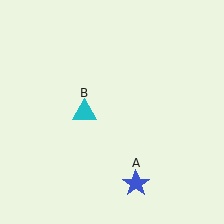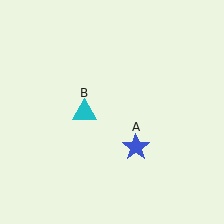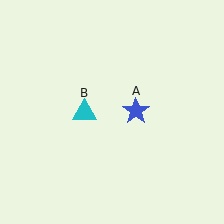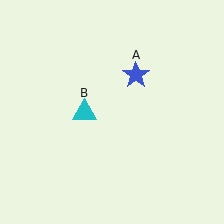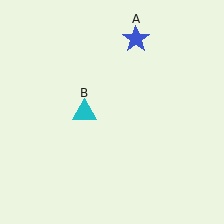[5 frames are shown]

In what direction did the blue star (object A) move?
The blue star (object A) moved up.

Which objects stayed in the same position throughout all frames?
Cyan triangle (object B) remained stationary.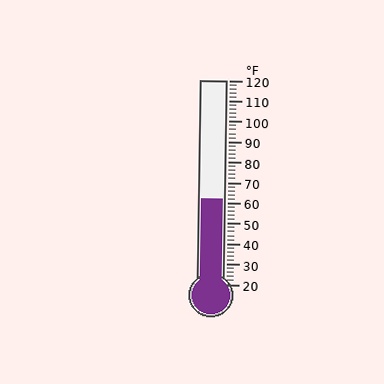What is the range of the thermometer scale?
The thermometer scale ranges from 20°F to 120°F.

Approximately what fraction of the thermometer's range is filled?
The thermometer is filled to approximately 40% of its range.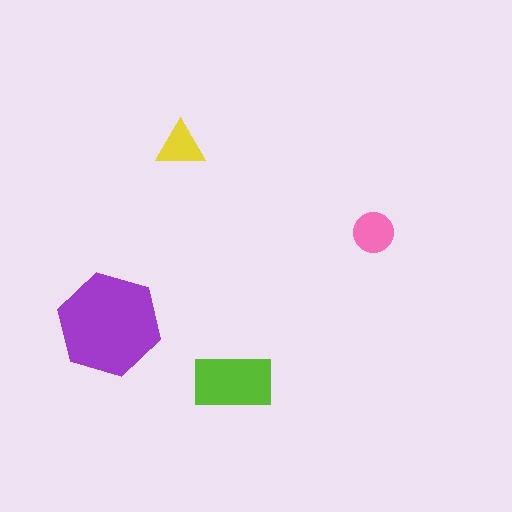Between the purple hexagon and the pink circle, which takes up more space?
The purple hexagon.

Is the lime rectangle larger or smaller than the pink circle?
Larger.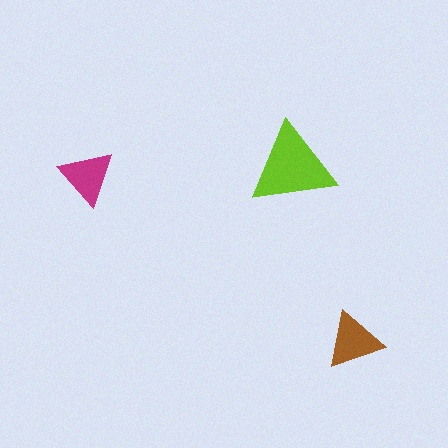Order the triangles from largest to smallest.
the lime one, the brown one, the magenta one.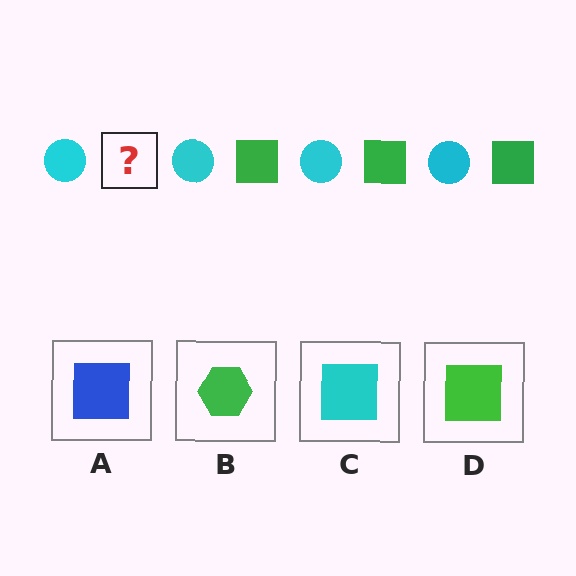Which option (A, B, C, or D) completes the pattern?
D.